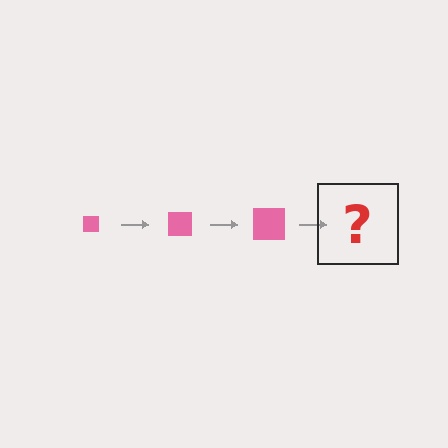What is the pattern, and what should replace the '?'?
The pattern is that the square gets progressively larger each step. The '?' should be a pink square, larger than the previous one.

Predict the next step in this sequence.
The next step is a pink square, larger than the previous one.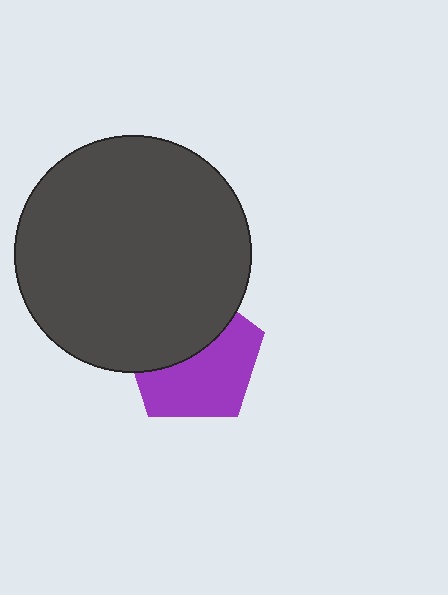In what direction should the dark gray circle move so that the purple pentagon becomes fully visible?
The dark gray circle should move up. That is the shortest direction to clear the overlap and leave the purple pentagon fully visible.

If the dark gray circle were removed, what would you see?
You would see the complete purple pentagon.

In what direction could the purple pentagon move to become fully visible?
The purple pentagon could move down. That would shift it out from behind the dark gray circle entirely.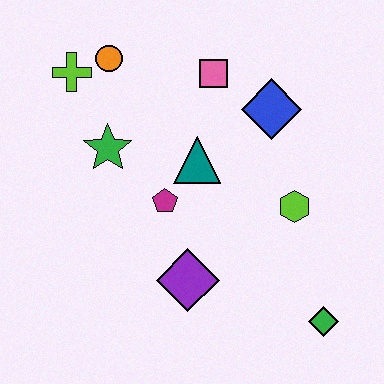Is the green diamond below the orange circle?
Yes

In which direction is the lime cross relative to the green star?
The lime cross is above the green star.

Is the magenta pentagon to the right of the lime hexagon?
No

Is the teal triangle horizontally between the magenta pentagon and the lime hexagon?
Yes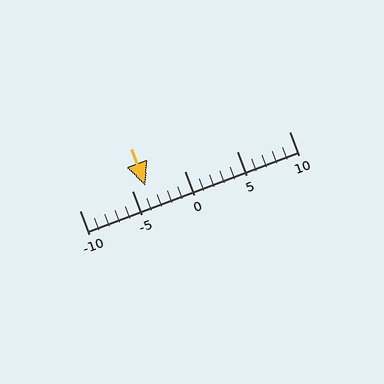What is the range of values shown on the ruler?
The ruler shows values from -10 to 10.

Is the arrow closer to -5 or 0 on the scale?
The arrow is closer to -5.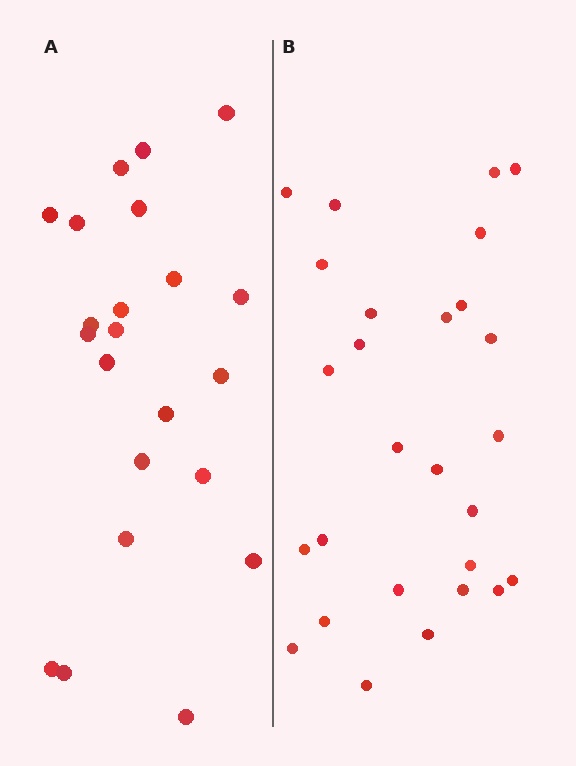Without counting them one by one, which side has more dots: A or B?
Region B (the right region) has more dots.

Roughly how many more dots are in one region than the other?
Region B has about 5 more dots than region A.